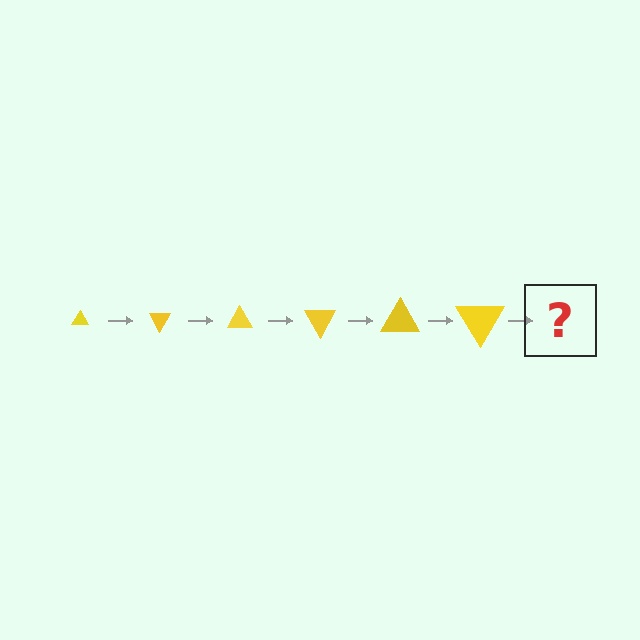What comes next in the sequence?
The next element should be a triangle, larger than the previous one and rotated 360 degrees from the start.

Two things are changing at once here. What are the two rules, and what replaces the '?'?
The two rules are that the triangle grows larger each step and it rotates 60 degrees each step. The '?' should be a triangle, larger than the previous one and rotated 360 degrees from the start.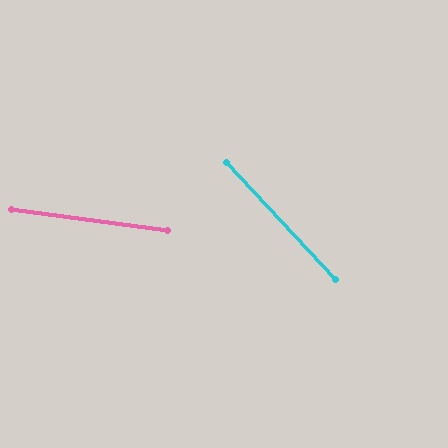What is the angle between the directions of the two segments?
Approximately 40 degrees.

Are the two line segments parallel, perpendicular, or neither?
Neither parallel nor perpendicular — they differ by about 40°.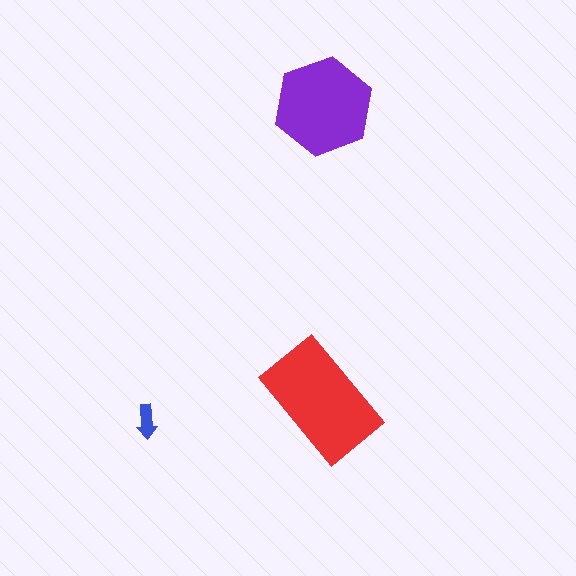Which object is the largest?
The red rectangle.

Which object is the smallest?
The blue arrow.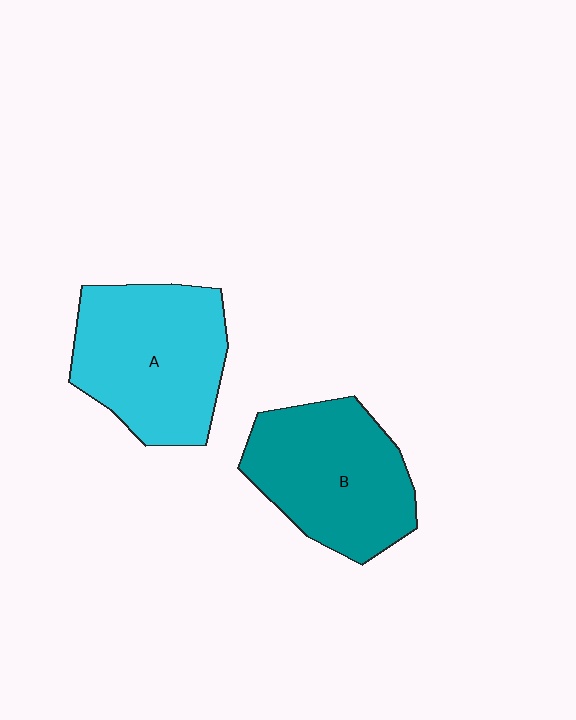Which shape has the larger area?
Shape A (cyan).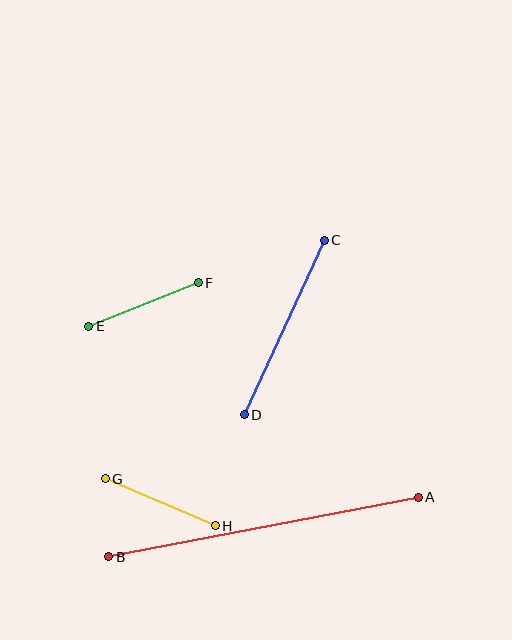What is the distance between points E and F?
The distance is approximately 118 pixels.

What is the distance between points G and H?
The distance is approximately 120 pixels.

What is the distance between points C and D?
The distance is approximately 192 pixels.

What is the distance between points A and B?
The distance is approximately 315 pixels.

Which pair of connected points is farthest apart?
Points A and B are farthest apart.